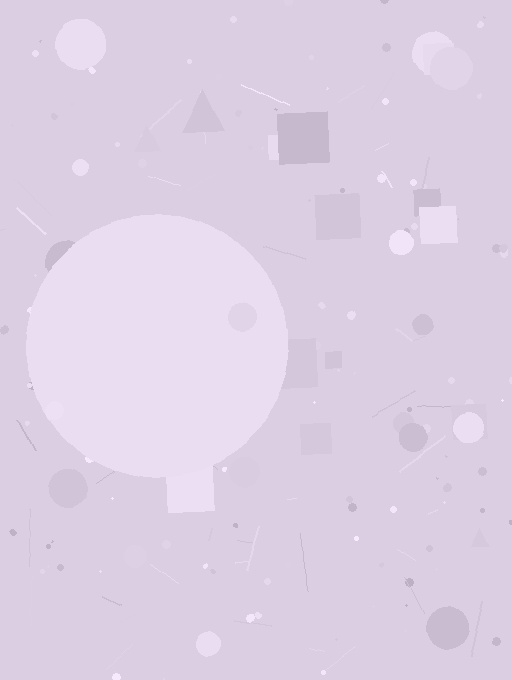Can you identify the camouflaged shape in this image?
The camouflaged shape is a circle.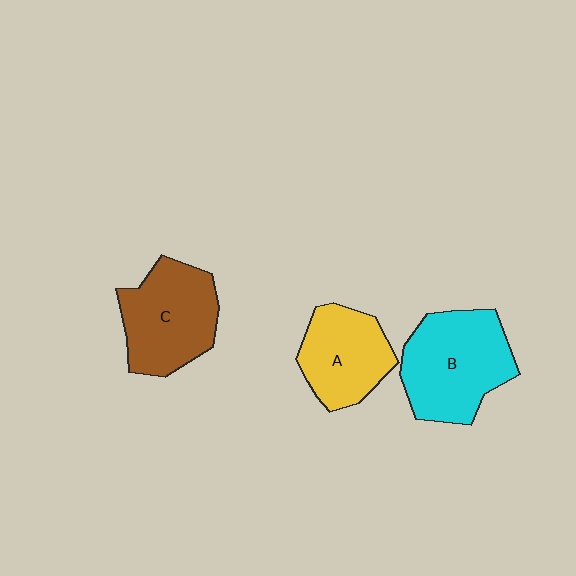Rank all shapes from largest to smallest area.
From largest to smallest: B (cyan), C (brown), A (yellow).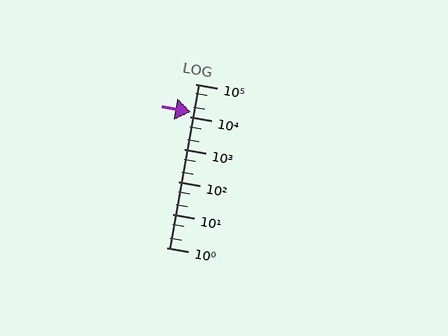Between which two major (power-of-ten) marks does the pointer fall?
The pointer is between 10000 and 100000.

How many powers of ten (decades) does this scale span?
The scale spans 5 decades, from 1 to 100000.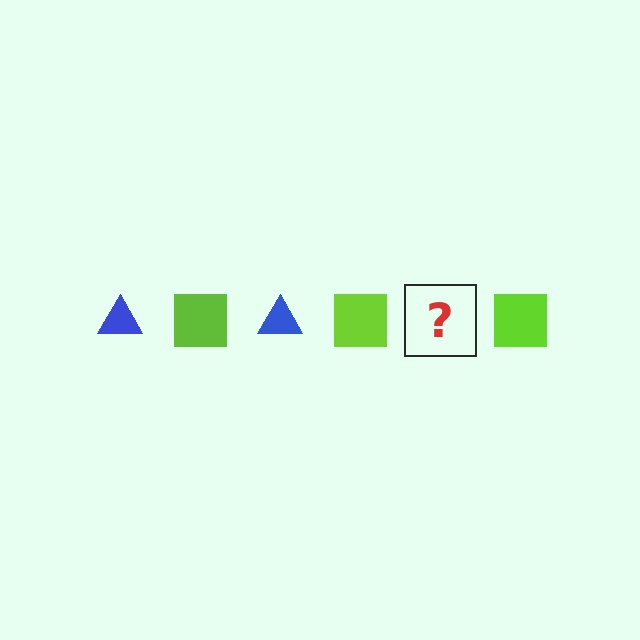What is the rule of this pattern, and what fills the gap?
The rule is that the pattern alternates between blue triangle and lime square. The gap should be filled with a blue triangle.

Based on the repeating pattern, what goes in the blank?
The blank should be a blue triangle.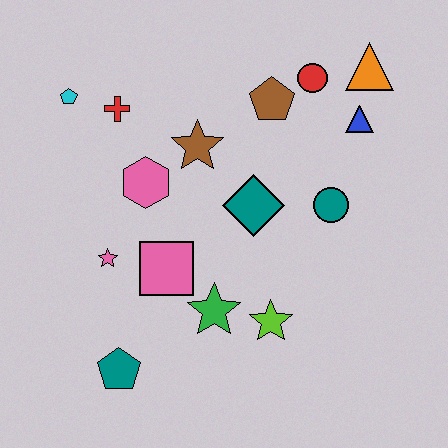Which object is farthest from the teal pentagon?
The orange triangle is farthest from the teal pentagon.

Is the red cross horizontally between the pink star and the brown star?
Yes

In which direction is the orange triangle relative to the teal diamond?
The orange triangle is above the teal diamond.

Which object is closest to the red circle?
The brown pentagon is closest to the red circle.